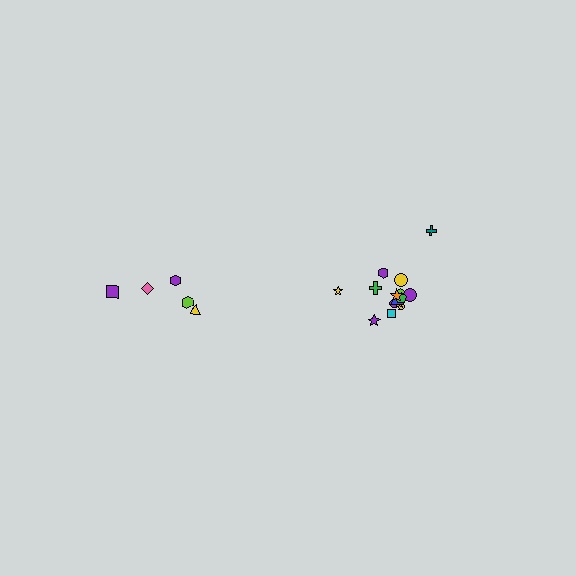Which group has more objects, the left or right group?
The right group.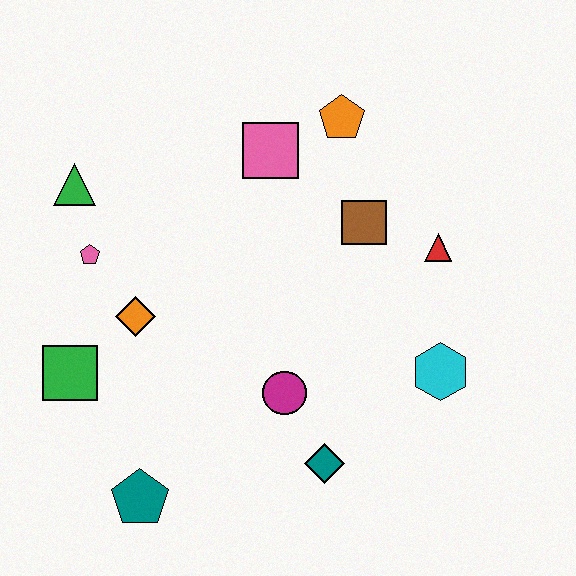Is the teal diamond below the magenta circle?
Yes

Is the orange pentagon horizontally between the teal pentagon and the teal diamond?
No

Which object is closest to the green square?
The orange diamond is closest to the green square.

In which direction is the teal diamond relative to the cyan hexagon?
The teal diamond is to the left of the cyan hexagon.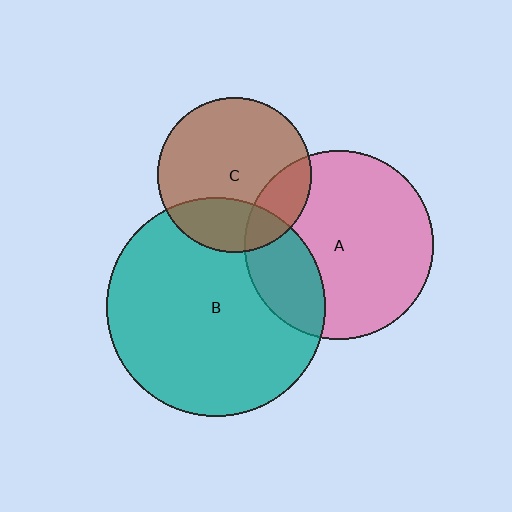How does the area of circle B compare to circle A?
Approximately 1.3 times.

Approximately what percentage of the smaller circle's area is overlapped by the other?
Approximately 25%.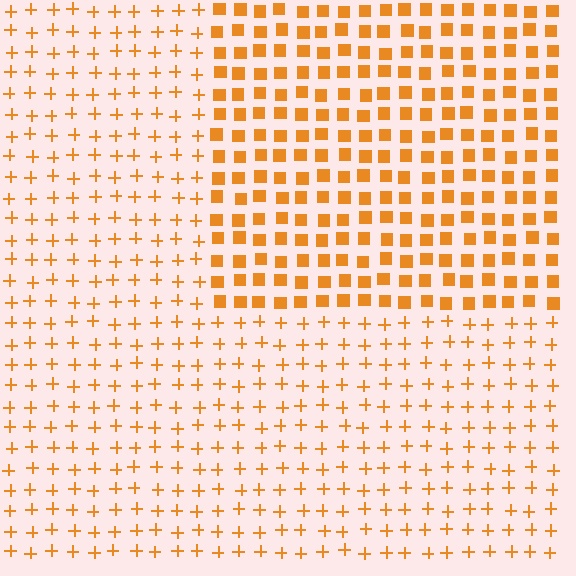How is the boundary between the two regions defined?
The boundary is defined by a change in element shape: squares inside vs. plus signs outside. All elements share the same color and spacing.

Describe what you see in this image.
The image is filled with small orange elements arranged in a uniform grid. A rectangle-shaped region contains squares, while the surrounding area contains plus signs. The boundary is defined purely by the change in element shape.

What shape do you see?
I see a rectangle.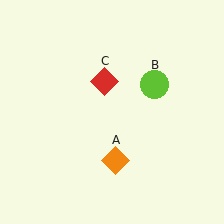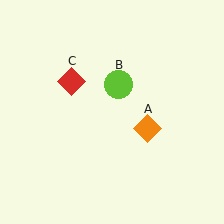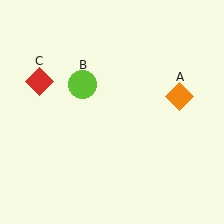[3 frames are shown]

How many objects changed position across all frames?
3 objects changed position: orange diamond (object A), lime circle (object B), red diamond (object C).